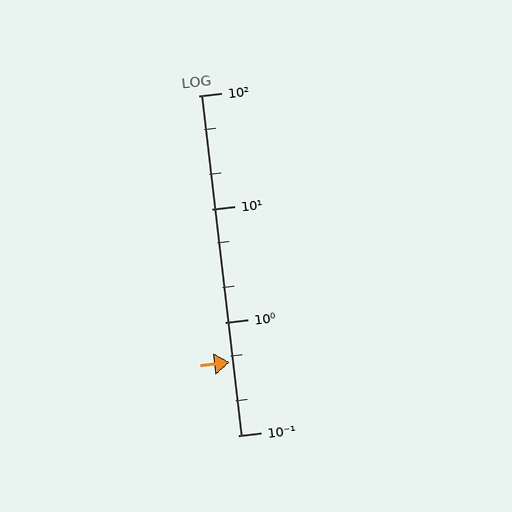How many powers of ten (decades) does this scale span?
The scale spans 3 decades, from 0.1 to 100.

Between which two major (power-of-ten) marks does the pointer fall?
The pointer is between 0.1 and 1.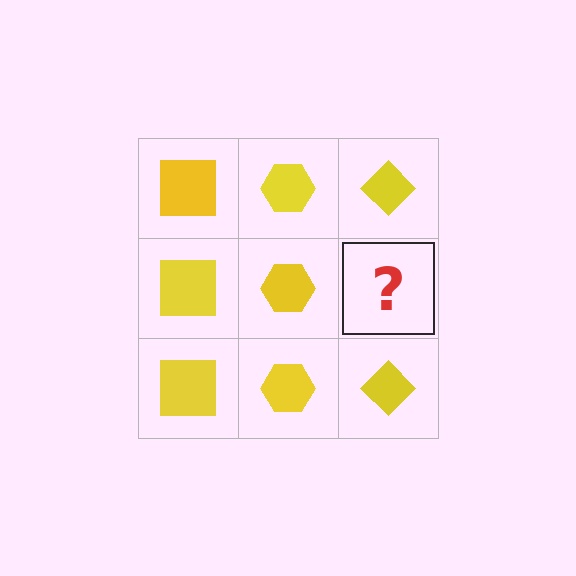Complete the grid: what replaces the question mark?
The question mark should be replaced with a yellow diamond.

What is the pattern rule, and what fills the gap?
The rule is that each column has a consistent shape. The gap should be filled with a yellow diamond.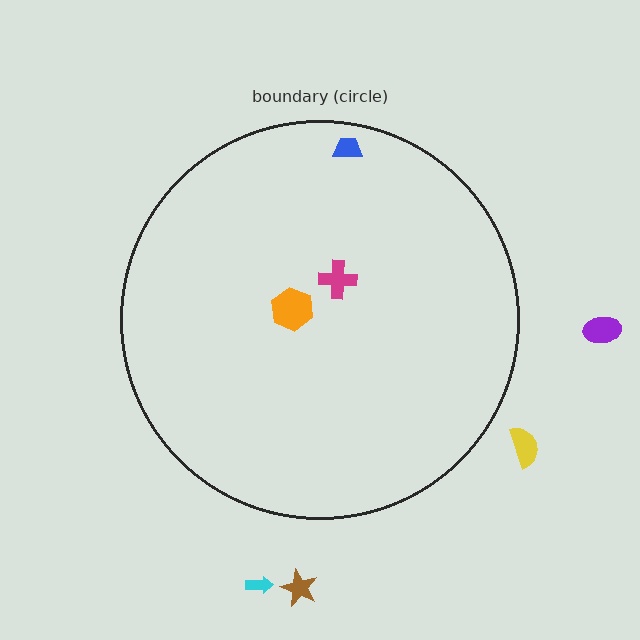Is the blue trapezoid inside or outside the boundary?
Inside.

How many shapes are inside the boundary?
3 inside, 4 outside.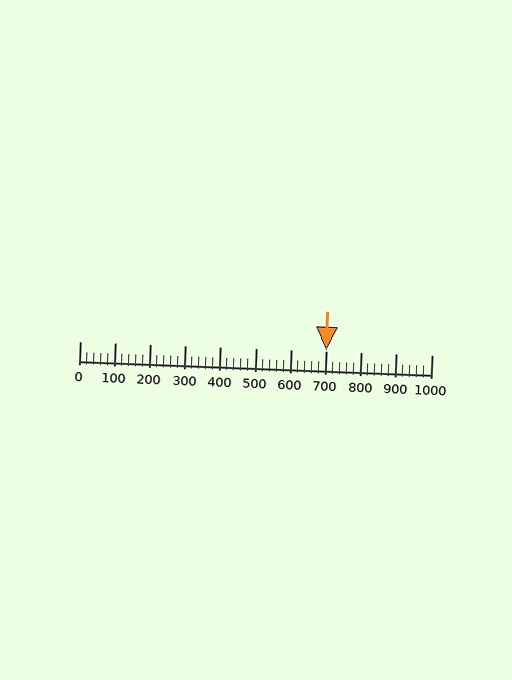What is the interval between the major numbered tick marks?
The major tick marks are spaced 100 units apart.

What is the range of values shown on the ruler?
The ruler shows values from 0 to 1000.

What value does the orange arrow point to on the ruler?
The orange arrow points to approximately 700.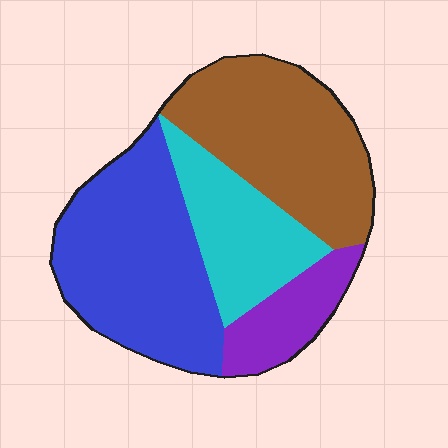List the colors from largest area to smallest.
From largest to smallest: blue, brown, cyan, purple.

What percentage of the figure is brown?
Brown takes up between a sixth and a third of the figure.